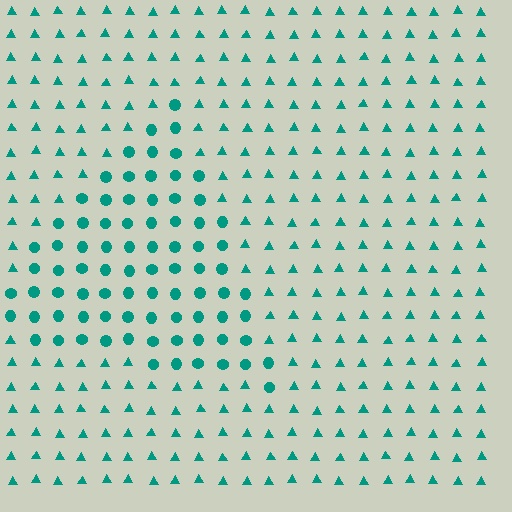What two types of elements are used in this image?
The image uses circles inside the triangle region and triangles outside it.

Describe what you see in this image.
The image is filled with small teal elements arranged in a uniform grid. A triangle-shaped region contains circles, while the surrounding area contains triangles. The boundary is defined purely by the change in element shape.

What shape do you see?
I see a triangle.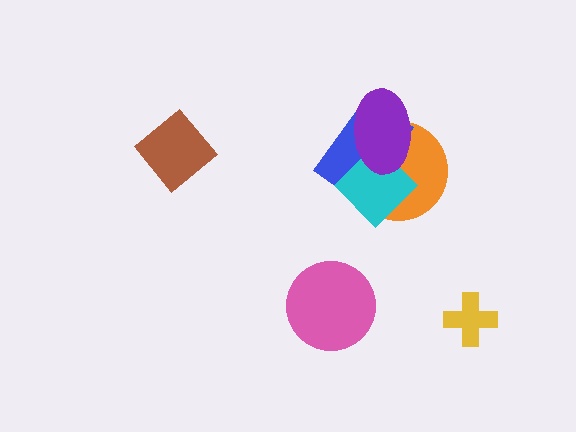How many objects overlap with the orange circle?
3 objects overlap with the orange circle.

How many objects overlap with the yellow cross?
0 objects overlap with the yellow cross.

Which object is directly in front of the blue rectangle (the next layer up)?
The cyan diamond is directly in front of the blue rectangle.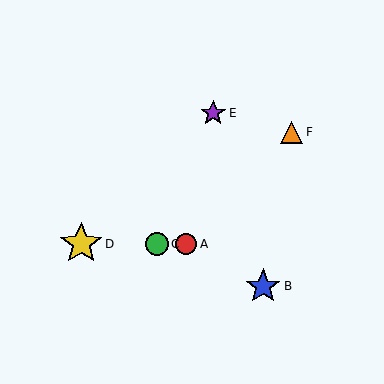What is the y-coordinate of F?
Object F is at y≈132.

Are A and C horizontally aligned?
Yes, both are at y≈244.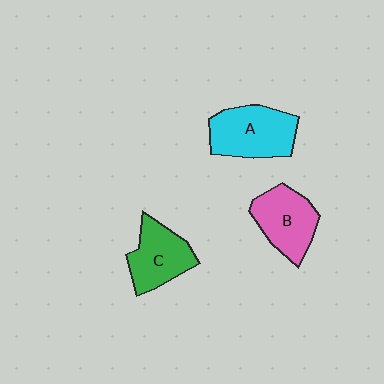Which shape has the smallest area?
Shape C (green).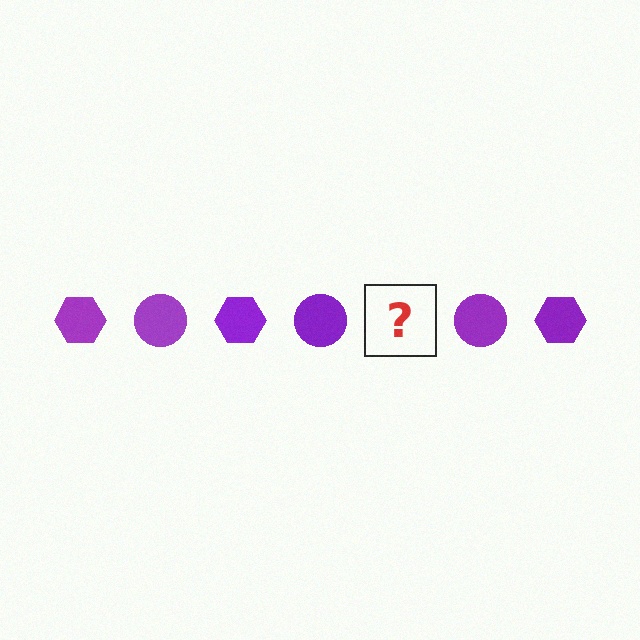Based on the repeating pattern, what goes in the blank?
The blank should be a purple hexagon.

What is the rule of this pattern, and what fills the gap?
The rule is that the pattern cycles through hexagon, circle shapes in purple. The gap should be filled with a purple hexagon.